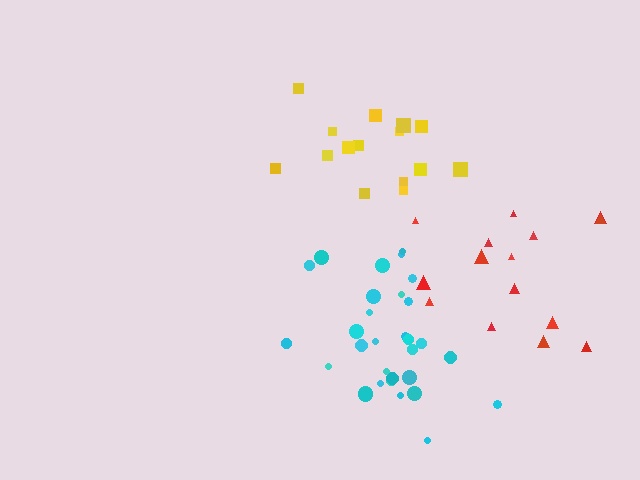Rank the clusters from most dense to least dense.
cyan, yellow, red.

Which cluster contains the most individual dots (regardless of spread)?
Cyan (31).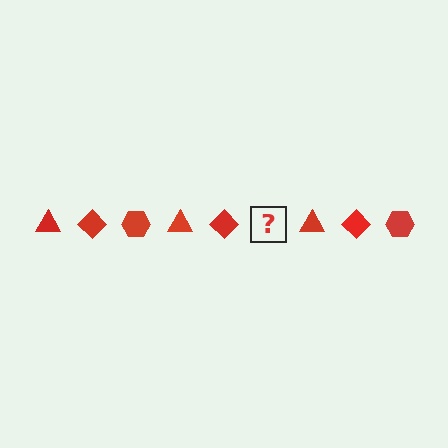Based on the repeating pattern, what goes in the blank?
The blank should be a red hexagon.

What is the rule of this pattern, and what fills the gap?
The rule is that the pattern cycles through triangle, diamond, hexagon shapes in red. The gap should be filled with a red hexagon.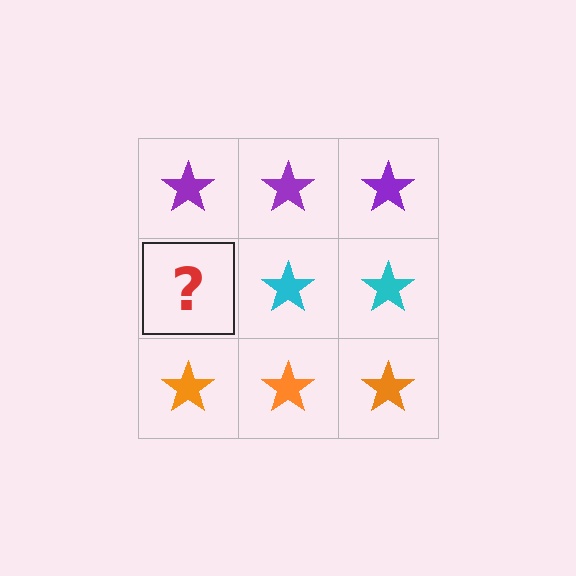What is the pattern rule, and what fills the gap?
The rule is that each row has a consistent color. The gap should be filled with a cyan star.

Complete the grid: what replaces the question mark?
The question mark should be replaced with a cyan star.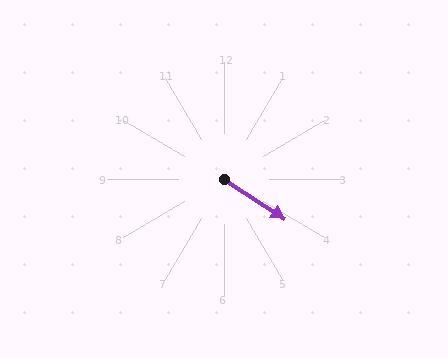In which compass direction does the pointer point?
Southeast.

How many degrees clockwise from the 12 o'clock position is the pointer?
Approximately 123 degrees.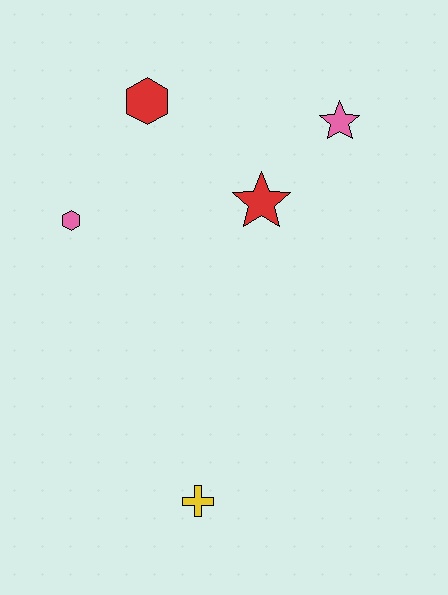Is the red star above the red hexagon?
No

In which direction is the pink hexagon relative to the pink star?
The pink hexagon is to the left of the pink star.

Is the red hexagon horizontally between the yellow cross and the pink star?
No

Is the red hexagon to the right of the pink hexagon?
Yes